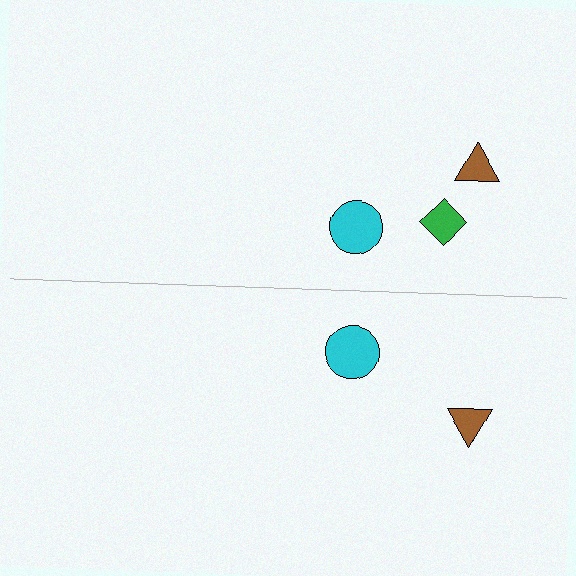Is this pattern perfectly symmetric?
No, the pattern is not perfectly symmetric. A green diamond is missing from the bottom side.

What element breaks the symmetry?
A green diamond is missing from the bottom side.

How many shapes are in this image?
There are 5 shapes in this image.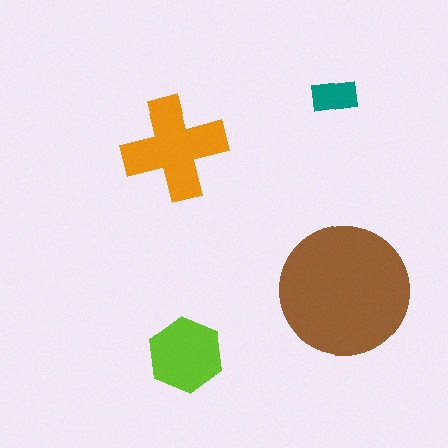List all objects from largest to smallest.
The brown circle, the orange cross, the lime hexagon, the teal rectangle.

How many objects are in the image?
There are 4 objects in the image.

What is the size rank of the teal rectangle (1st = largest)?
4th.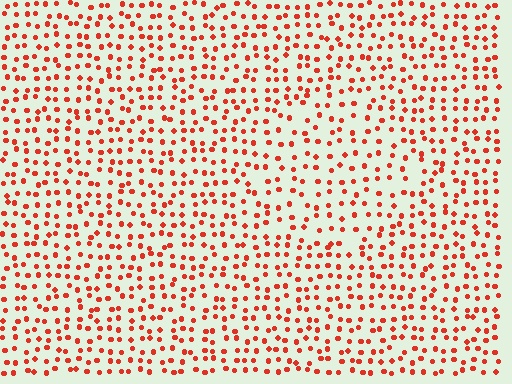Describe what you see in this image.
The image contains small red elements arranged at two different densities. A circle-shaped region is visible where the elements are less densely packed than the surrounding area.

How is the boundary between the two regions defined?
The boundary is defined by a change in element density (approximately 1.4x ratio). All elements are the same color, size, and shape.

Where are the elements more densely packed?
The elements are more densely packed outside the circle boundary.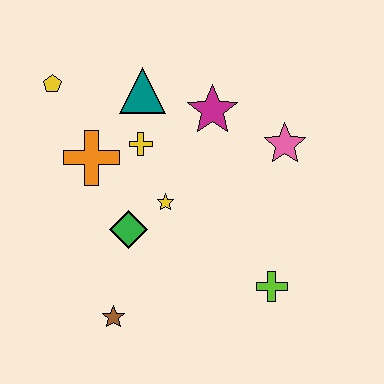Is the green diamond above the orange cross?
No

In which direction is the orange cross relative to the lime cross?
The orange cross is to the left of the lime cross.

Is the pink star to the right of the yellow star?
Yes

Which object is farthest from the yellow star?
The yellow pentagon is farthest from the yellow star.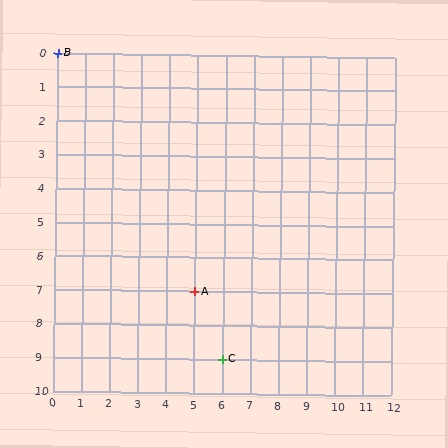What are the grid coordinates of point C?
Point C is at grid coordinates (6, 9).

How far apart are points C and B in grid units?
Points C and B are 6 columns and 9 rows apart (about 10.8 grid units diagonally).